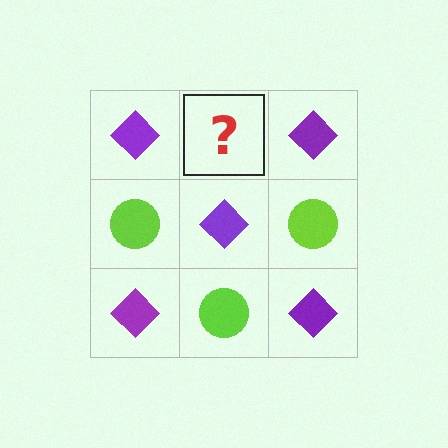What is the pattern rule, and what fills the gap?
The rule is that it alternates purple diamond and lime circle in a checkerboard pattern. The gap should be filled with a lime circle.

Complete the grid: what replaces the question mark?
The question mark should be replaced with a lime circle.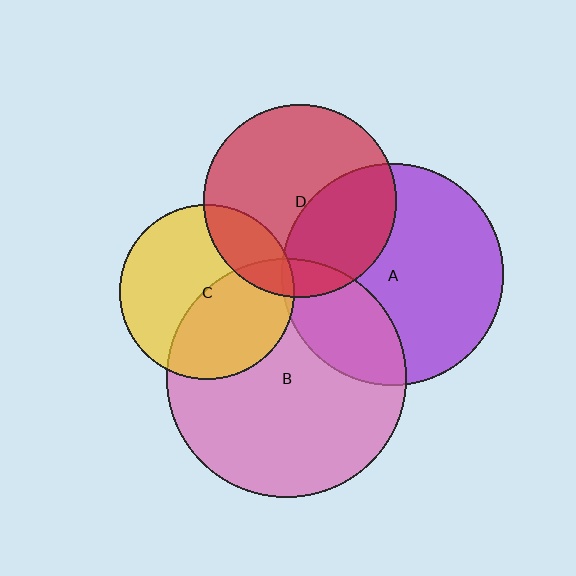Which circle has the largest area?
Circle B (pink).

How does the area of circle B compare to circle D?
Approximately 1.5 times.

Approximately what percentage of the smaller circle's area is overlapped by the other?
Approximately 5%.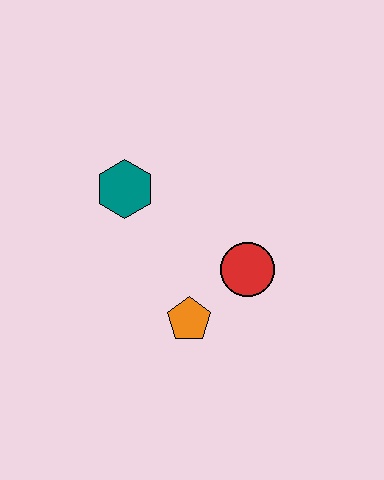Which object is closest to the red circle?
The orange pentagon is closest to the red circle.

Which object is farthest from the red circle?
The teal hexagon is farthest from the red circle.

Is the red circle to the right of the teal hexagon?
Yes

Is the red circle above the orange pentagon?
Yes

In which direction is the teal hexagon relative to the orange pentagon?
The teal hexagon is above the orange pentagon.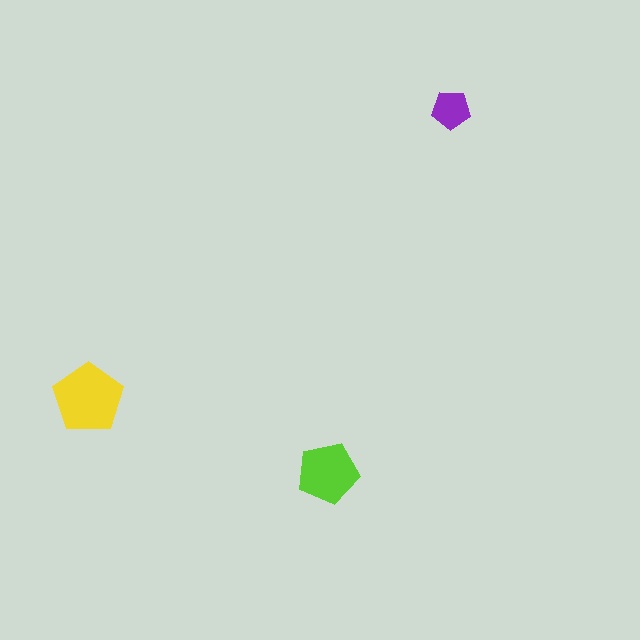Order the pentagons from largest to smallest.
the yellow one, the lime one, the purple one.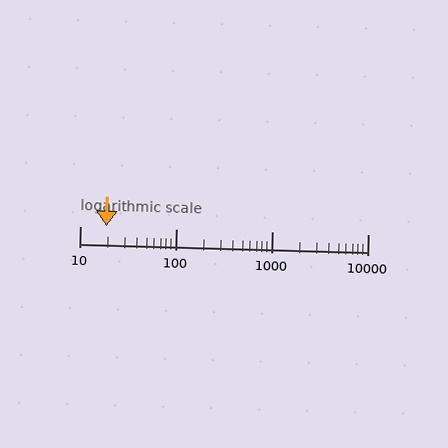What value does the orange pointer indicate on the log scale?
The pointer indicates approximately 19.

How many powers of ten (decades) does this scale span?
The scale spans 3 decades, from 10 to 10000.